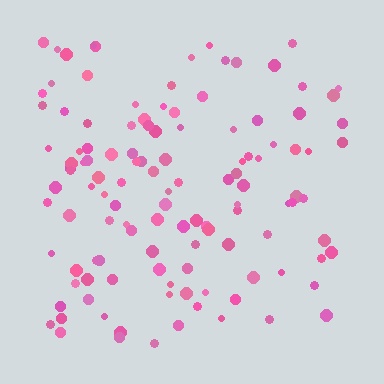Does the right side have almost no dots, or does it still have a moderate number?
Still a moderate number, just noticeably fewer than the left.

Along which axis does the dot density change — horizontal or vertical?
Horizontal.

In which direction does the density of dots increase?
From right to left, with the left side densest.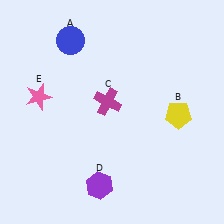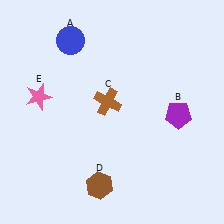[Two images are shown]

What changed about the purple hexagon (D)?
In Image 1, D is purple. In Image 2, it changed to brown.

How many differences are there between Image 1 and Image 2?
There are 3 differences between the two images.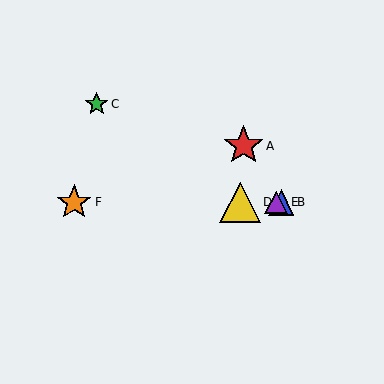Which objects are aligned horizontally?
Objects B, D, E, F are aligned horizontally.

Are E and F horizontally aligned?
Yes, both are at y≈202.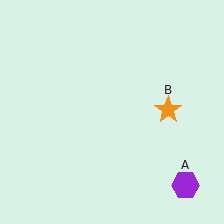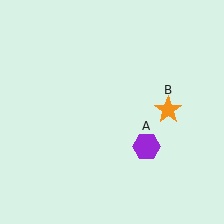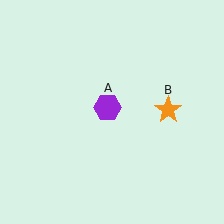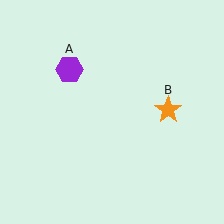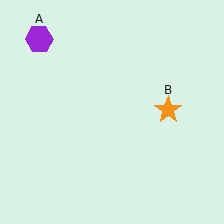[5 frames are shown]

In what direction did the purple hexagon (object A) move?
The purple hexagon (object A) moved up and to the left.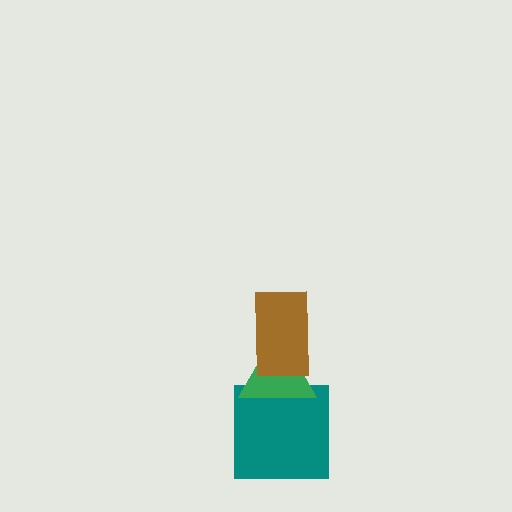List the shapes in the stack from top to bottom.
From top to bottom: the brown rectangle, the green triangle, the teal square.